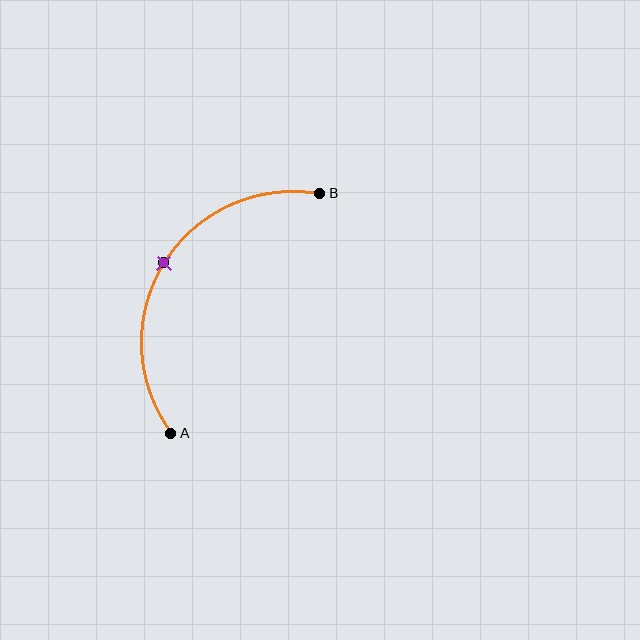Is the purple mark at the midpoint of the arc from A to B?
Yes. The purple mark lies on the arc at equal arc-length from both A and B — it is the arc midpoint.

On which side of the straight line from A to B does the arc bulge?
The arc bulges to the left of the straight line connecting A and B.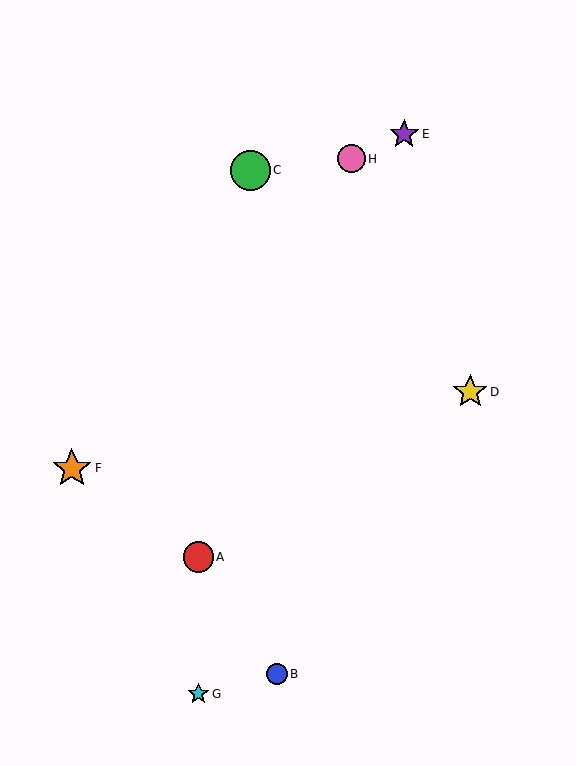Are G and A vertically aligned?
Yes, both are at x≈198.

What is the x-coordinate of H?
Object H is at x≈351.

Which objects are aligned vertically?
Objects A, G are aligned vertically.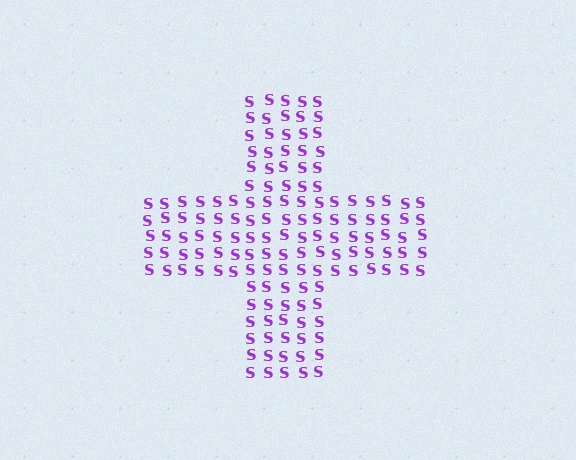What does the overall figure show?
The overall figure shows a cross.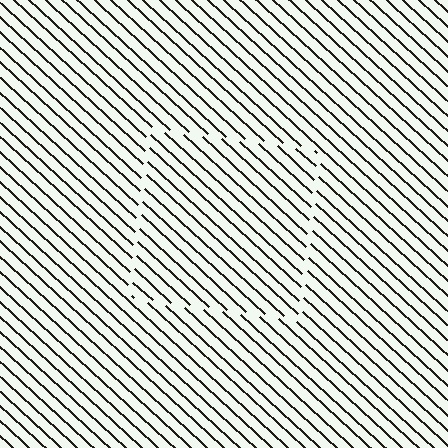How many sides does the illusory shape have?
4 sides — the line-ends trace a square.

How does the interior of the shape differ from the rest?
The interior of the shape contains the same grating, shifted by half a period — the contour is defined by the phase discontinuity where line-ends from the inner and outer gratings abut.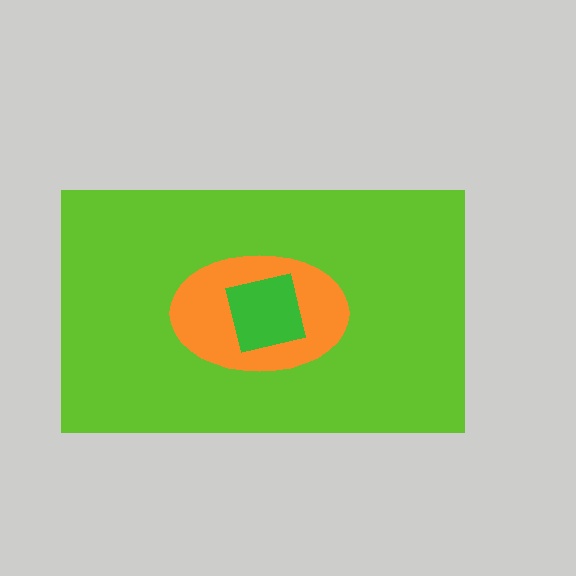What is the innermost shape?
The green square.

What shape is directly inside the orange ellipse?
The green square.